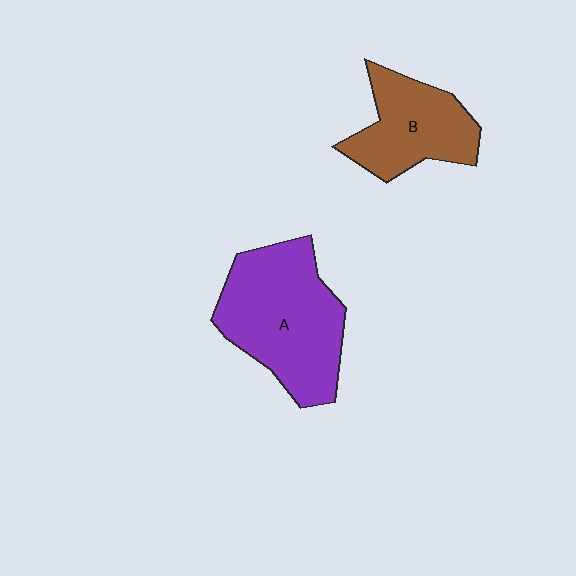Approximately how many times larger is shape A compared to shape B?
Approximately 1.5 times.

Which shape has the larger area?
Shape A (purple).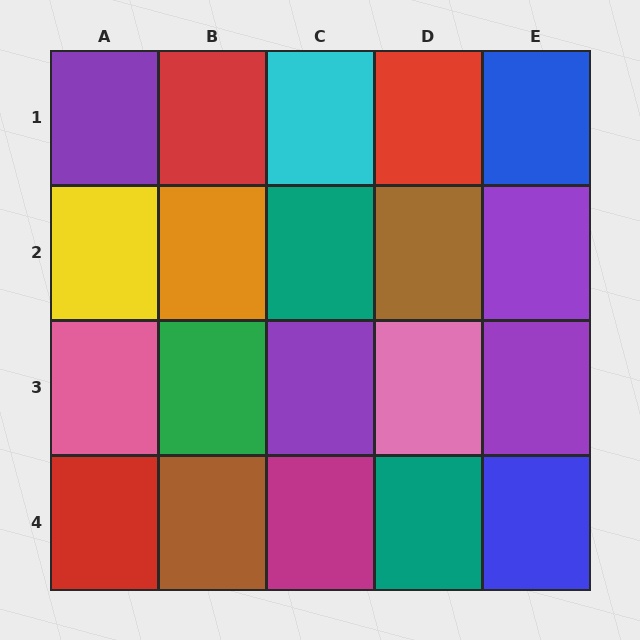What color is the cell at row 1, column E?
Blue.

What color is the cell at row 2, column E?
Purple.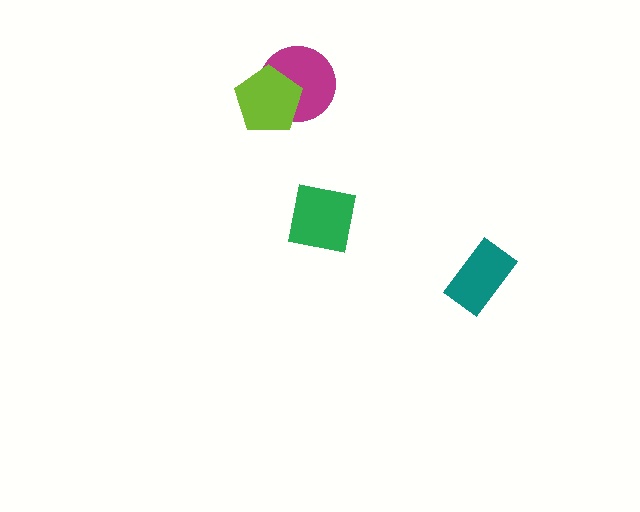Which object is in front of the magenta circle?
The lime pentagon is in front of the magenta circle.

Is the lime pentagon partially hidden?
No, no other shape covers it.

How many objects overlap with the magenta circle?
1 object overlaps with the magenta circle.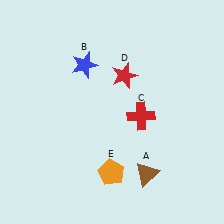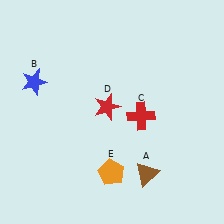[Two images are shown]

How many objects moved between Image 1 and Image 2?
2 objects moved between the two images.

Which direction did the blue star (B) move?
The blue star (B) moved left.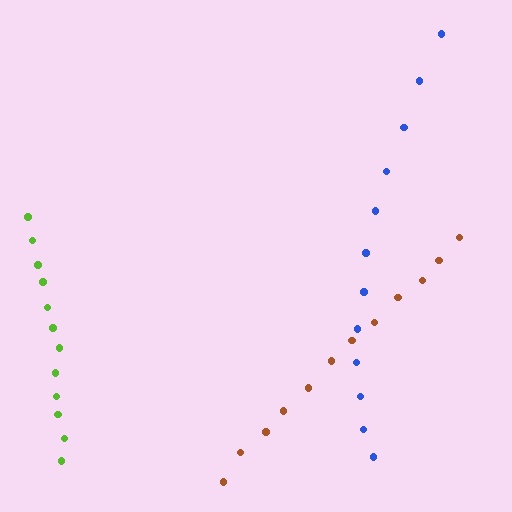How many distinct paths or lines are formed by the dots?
There are 3 distinct paths.